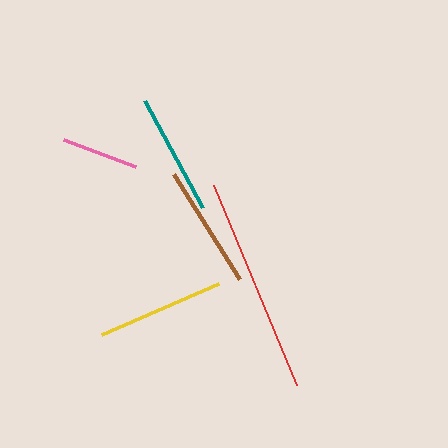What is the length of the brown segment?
The brown segment is approximately 123 pixels long.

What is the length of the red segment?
The red segment is approximately 216 pixels long.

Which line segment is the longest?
The red line is the longest at approximately 216 pixels.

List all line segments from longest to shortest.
From longest to shortest: red, yellow, brown, teal, pink.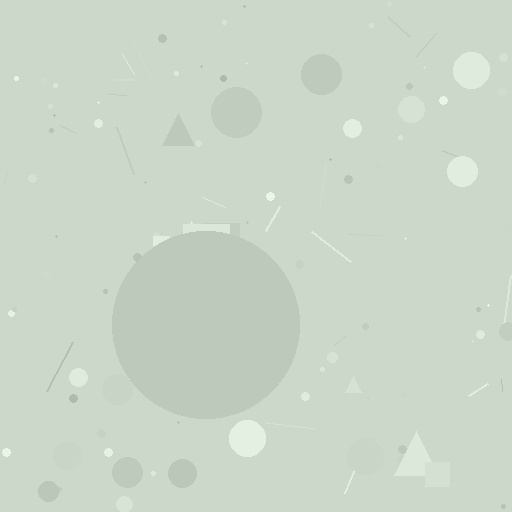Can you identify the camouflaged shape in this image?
The camouflaged shape is a circle.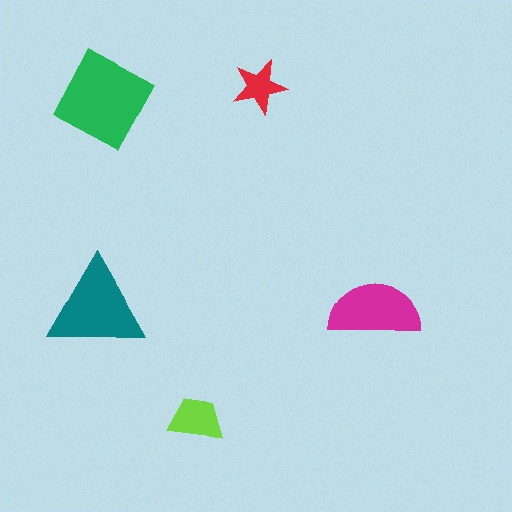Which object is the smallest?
The red star.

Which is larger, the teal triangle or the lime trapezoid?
The teal triangle.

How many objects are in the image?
There are 5 objects in the image.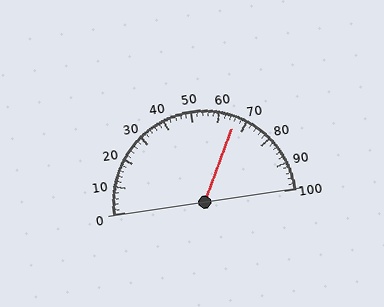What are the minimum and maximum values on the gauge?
The gauge ranges from 0 to 100.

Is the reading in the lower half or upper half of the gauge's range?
The reading is in the upper half of the range (0 to 100).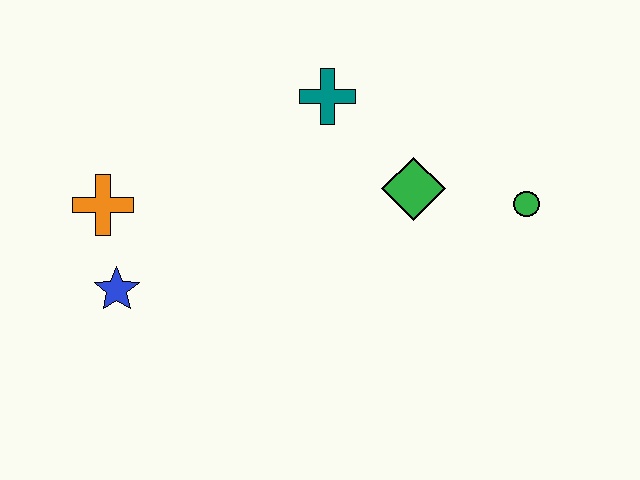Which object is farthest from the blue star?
The green circle is farthest from the blue star.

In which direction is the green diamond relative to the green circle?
The green diamond is to the left of the green circle.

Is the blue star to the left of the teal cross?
Yes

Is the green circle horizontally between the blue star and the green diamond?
No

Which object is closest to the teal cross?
The green diamond is closest to the teal cross.